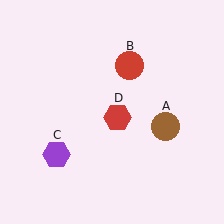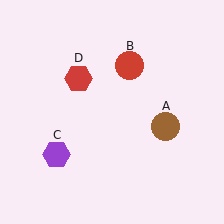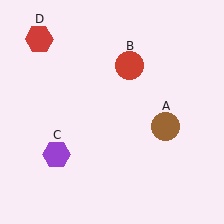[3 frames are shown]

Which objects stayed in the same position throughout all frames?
Brown circle (object A) and red circle (object B) and purple hexagon (object C) remained stationary.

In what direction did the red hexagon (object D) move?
The red hexagon (object D) moved up and to the left.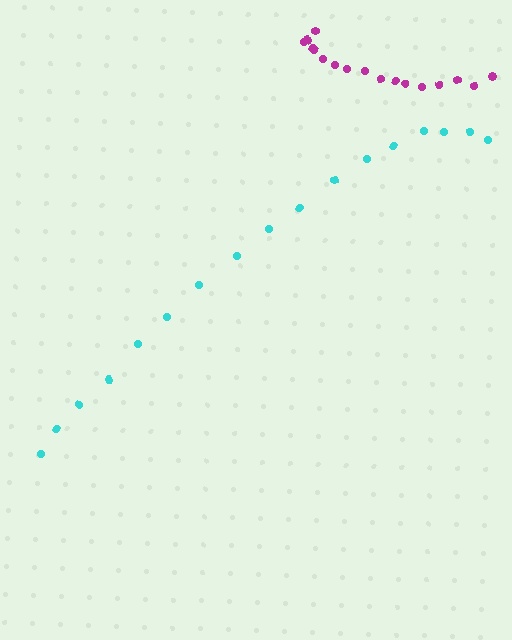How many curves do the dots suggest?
There are 2 distinct paths.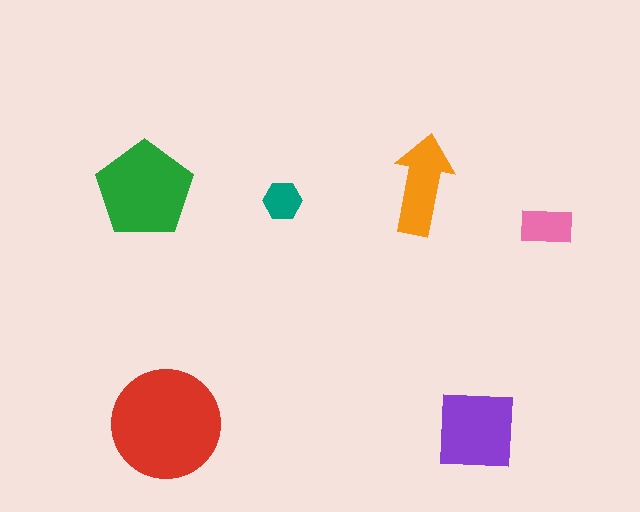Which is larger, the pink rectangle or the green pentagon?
The green pentagon.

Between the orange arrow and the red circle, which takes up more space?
The red circle.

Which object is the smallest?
The teal hexagon.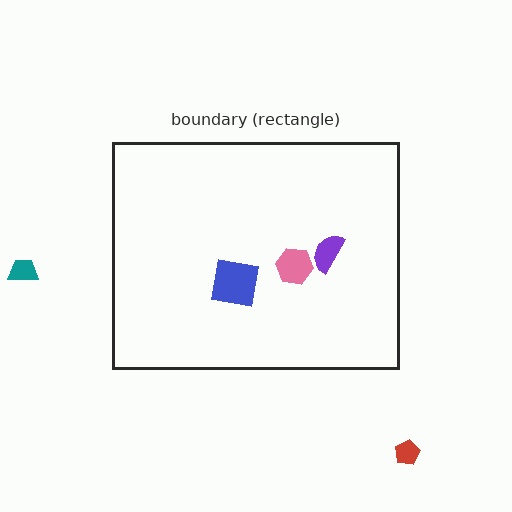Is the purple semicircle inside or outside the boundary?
Inside.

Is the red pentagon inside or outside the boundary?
Outside.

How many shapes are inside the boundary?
3 inside, 2 outside.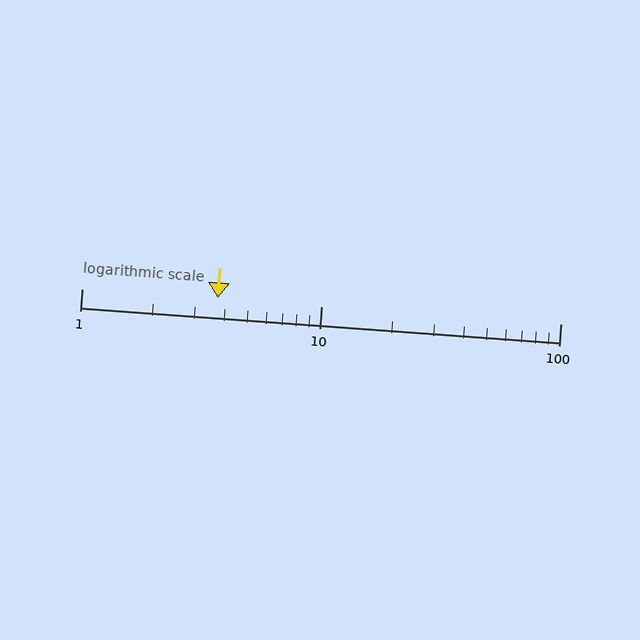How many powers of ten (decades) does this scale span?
The scale spans 2 decades, from 1 to 100.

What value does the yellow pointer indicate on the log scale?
The pointer indicates approximately 3.7.